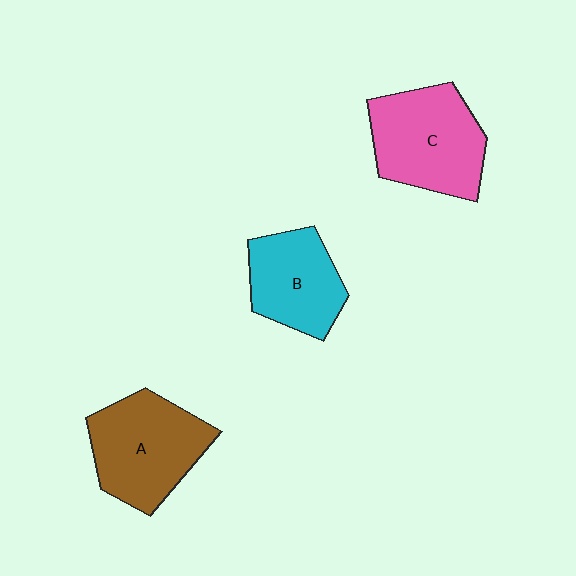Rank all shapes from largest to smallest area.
From largest to smallest: C (pink), A (brown), B (cyan).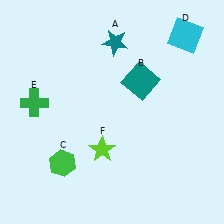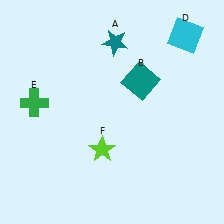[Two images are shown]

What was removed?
The green hexagon (C) was removed in Image 2.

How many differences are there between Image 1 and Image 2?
There is 1 difference between the two images.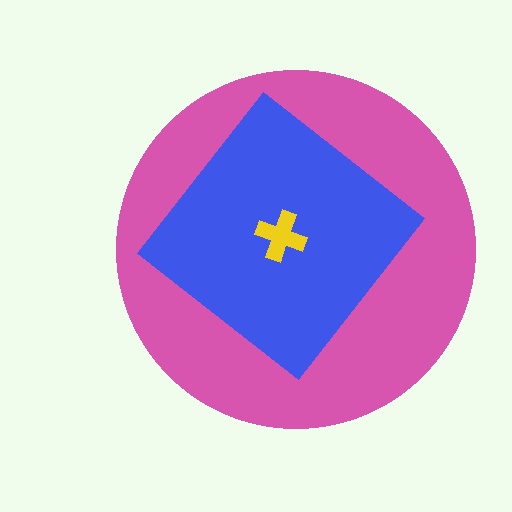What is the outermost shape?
The pink circle.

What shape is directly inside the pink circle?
The blue diamond.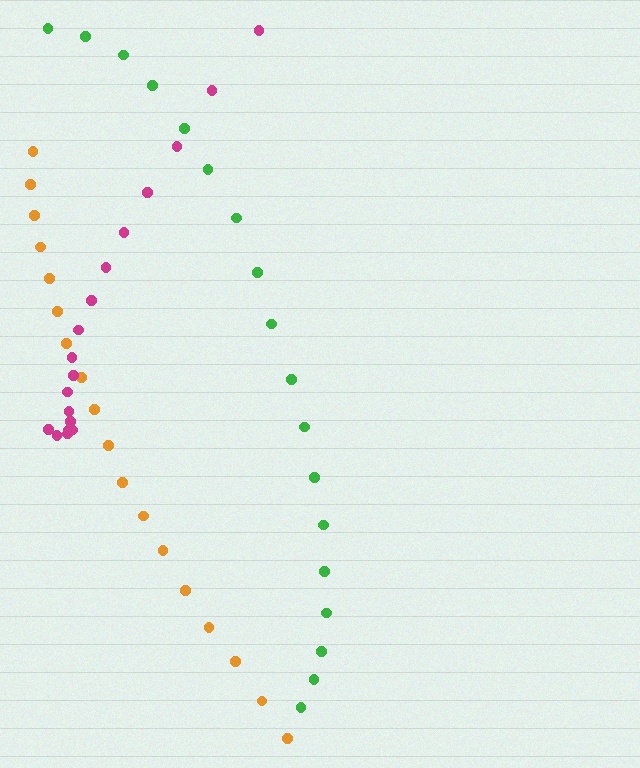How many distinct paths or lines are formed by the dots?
There are 3 distinct paths.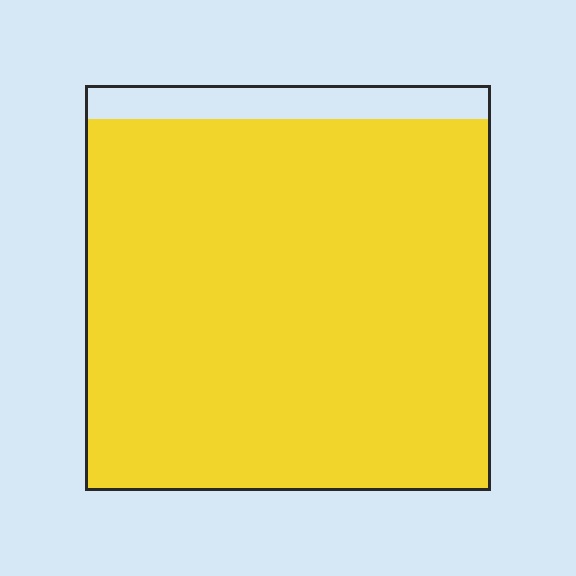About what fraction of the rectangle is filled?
About nine tenths (9/10).